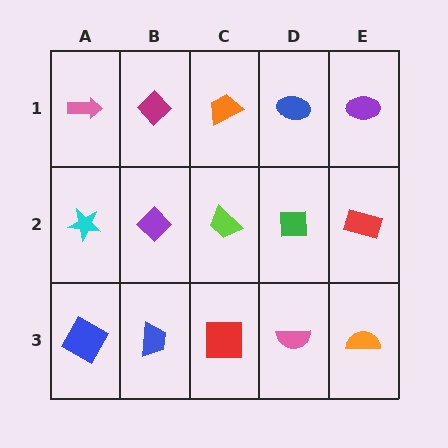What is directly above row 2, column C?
An orange trapezoid.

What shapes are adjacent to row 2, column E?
A purple ellipse (row 1, column E), an orange semicircle (row 3, column E), a green square (row 2, column D).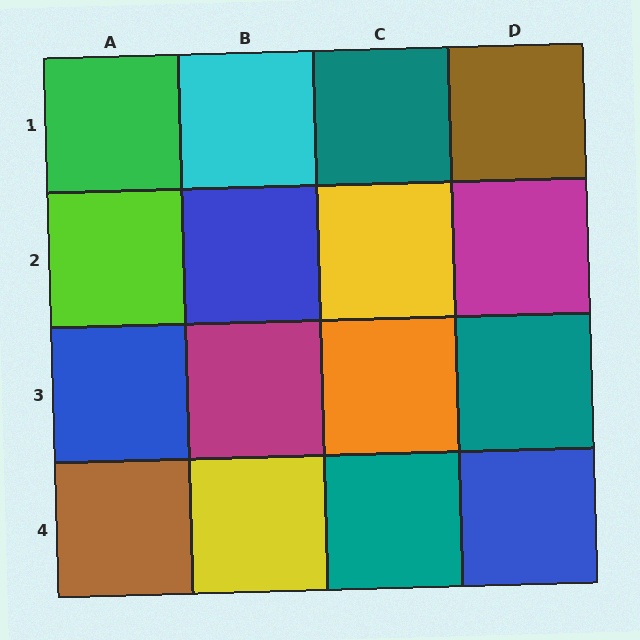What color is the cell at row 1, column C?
Teal.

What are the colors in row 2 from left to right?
Lime, blue, yellow, magenta.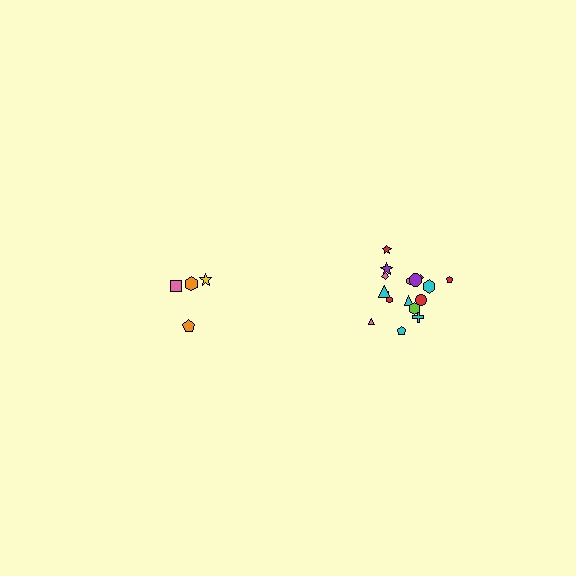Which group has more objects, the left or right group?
The right group.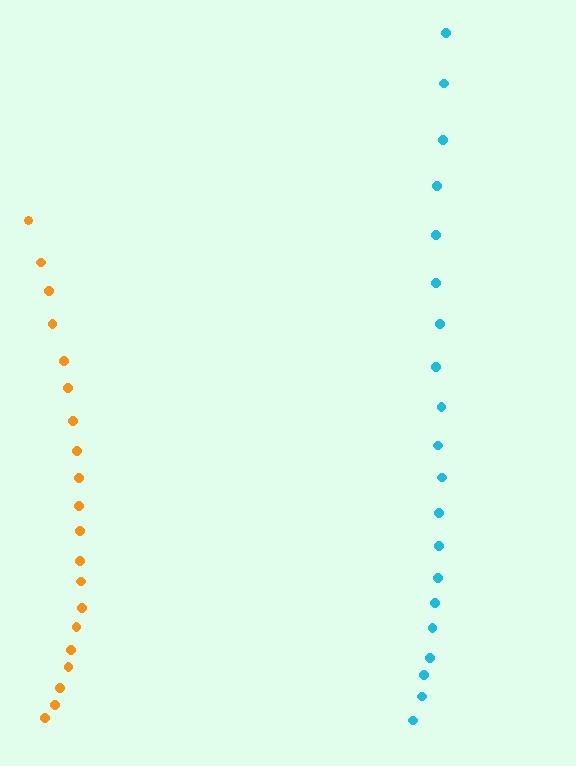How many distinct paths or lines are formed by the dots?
There are 2 distinct paths.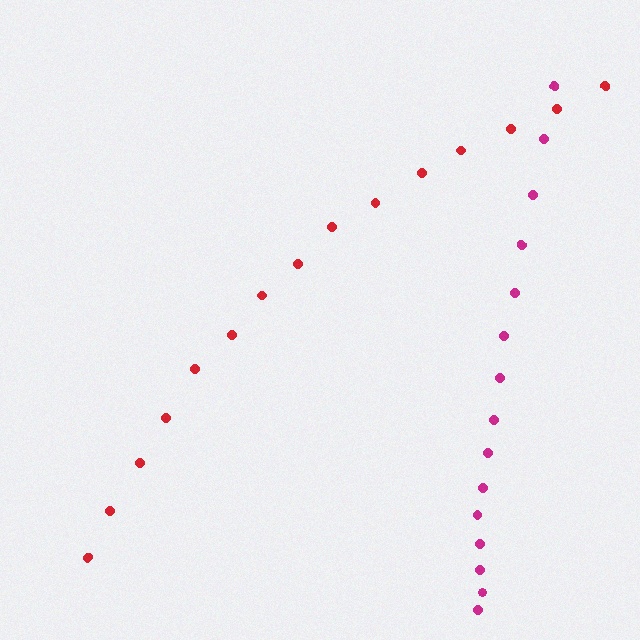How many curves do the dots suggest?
There are 2 distinct paths.